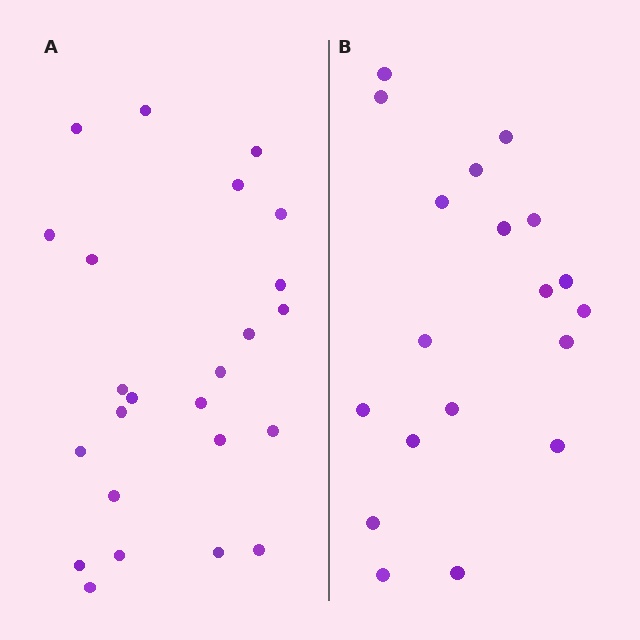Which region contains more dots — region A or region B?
Region A (the left region) has more dots.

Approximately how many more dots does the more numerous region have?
Region A has about 5 more dots than region B.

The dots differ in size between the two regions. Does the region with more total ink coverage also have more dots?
No. Region B has more total ink coverage because its dots are larger, but region A actually contains more individual dots. Total area can be misleading — the number of items is what matters here.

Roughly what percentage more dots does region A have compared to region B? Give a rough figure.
About 25% more.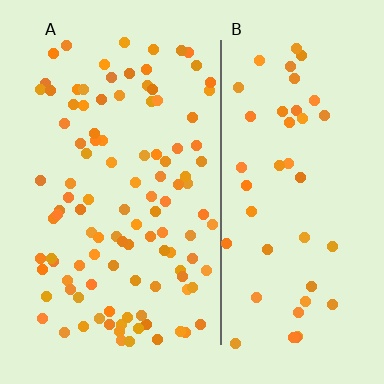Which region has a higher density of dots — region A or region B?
A (the left).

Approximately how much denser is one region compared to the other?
Approximately 2.3× — region A over region B.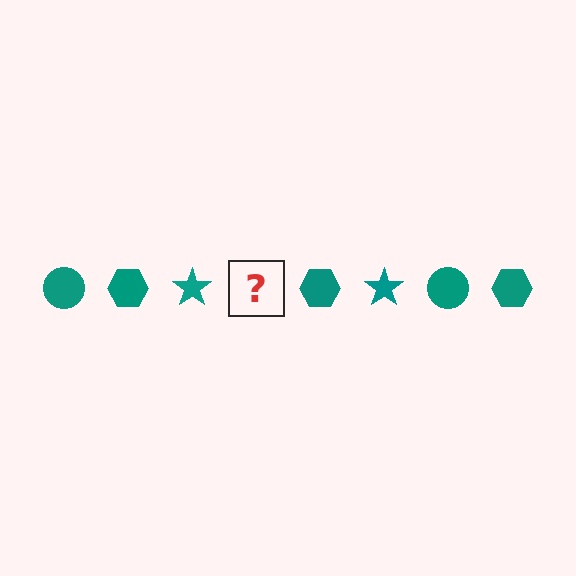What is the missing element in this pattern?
The missing element is a teal circle.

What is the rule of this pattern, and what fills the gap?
The rule is that the pattern cycles through circle, hexagon, star shapes in teal. The gap should be filled with a teal circle.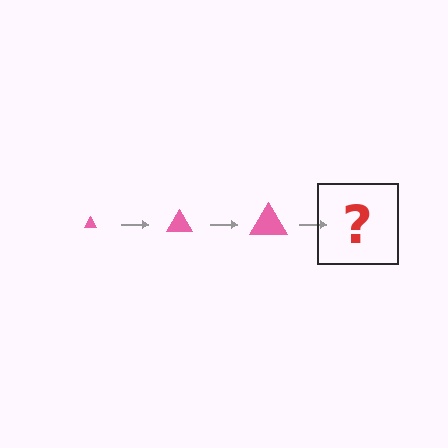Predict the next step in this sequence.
The next step is a pink triangle, larger than the previous one.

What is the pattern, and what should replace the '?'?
The pattern is that the triangle gets progressively larger each step. The '?' should be a pink triangle, larger than the previous one.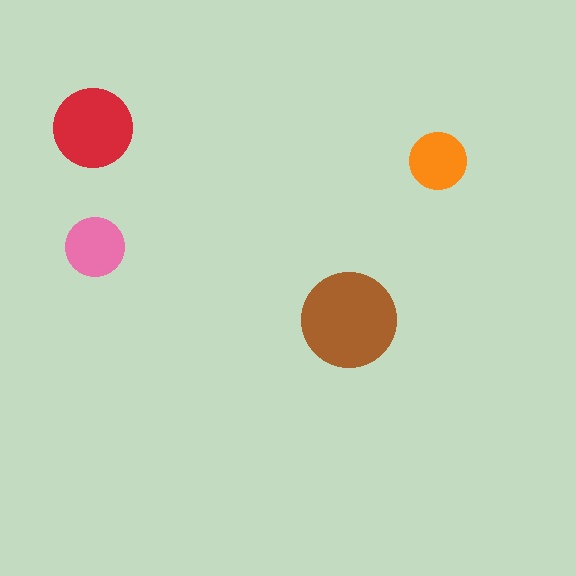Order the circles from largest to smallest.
the brown one, the red one, the pink one, the orange one.